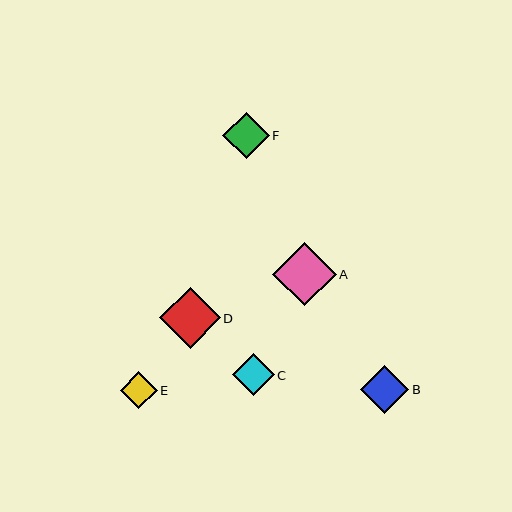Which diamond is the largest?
Diamond A is the largest with a size of approximately 64 pixels.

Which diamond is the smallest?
Diamond E is the smallest with a size of approximately 37 pixels.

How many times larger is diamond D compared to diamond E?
Diamond D is approximately 1.7 times the size of diamond E.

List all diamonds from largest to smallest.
From largest to smallest: A, D, B, F, C, E.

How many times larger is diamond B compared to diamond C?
Diamond B is approximately 1.2 times the size of diamond C.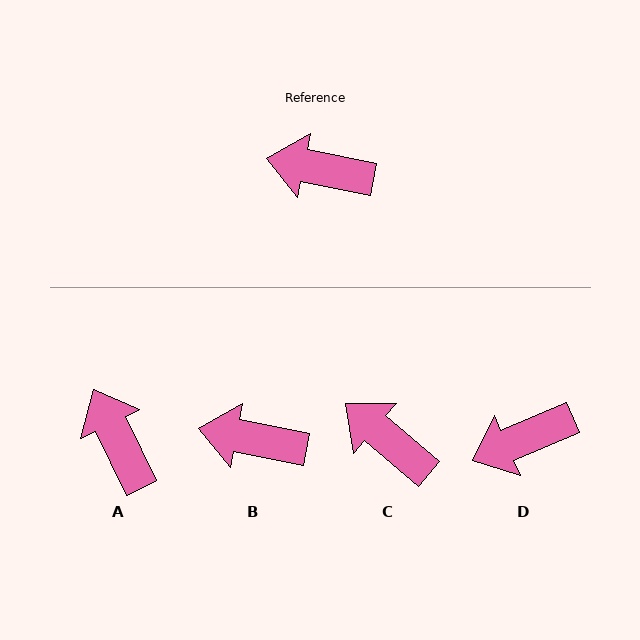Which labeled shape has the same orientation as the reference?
B.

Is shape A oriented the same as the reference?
No, it is off by about 53 degrees.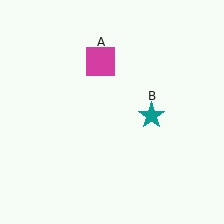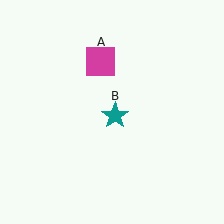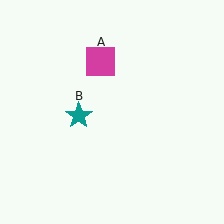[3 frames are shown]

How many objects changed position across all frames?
1 object changed position: teal star (object B).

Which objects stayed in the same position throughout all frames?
Magenta square (object A) remained stationary.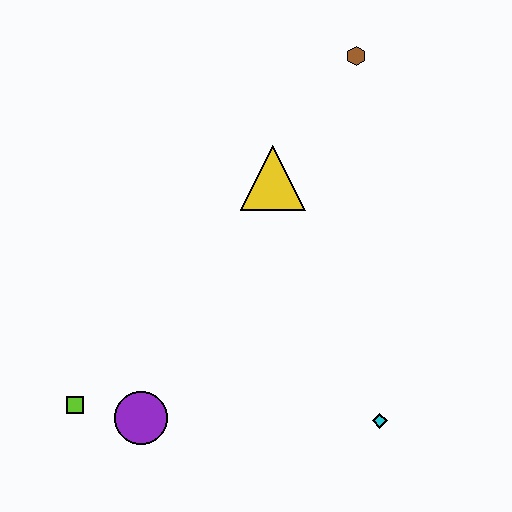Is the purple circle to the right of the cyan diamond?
No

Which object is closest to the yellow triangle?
The brown hexagon is closest to the yellow triangle.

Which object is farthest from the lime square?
The brown hexagon is farthest from the lime square.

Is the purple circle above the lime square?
No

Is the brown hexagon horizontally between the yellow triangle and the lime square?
No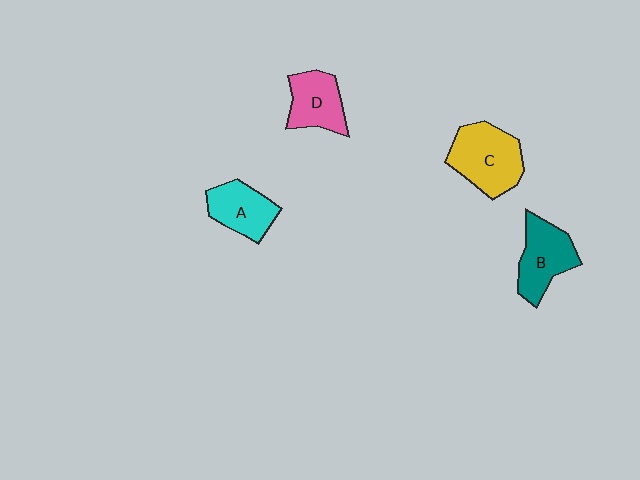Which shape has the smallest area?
Shape A (cyan).